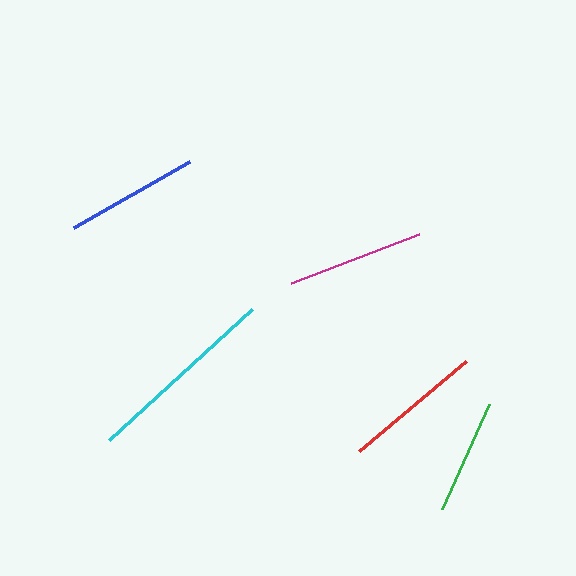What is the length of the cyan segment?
The cyan segment is approximately 193 pixels long.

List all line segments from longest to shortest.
From longest to shortest: cyan, red, magenta, blue, green.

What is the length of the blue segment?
The blue segment is approximately 134 pixels long.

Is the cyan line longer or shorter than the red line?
The cyan line is longer than the red line.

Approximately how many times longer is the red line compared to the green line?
The red line is approximately 1.2 times the length of the green line.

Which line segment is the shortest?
The green line is the shortest at approximately 114 pixels.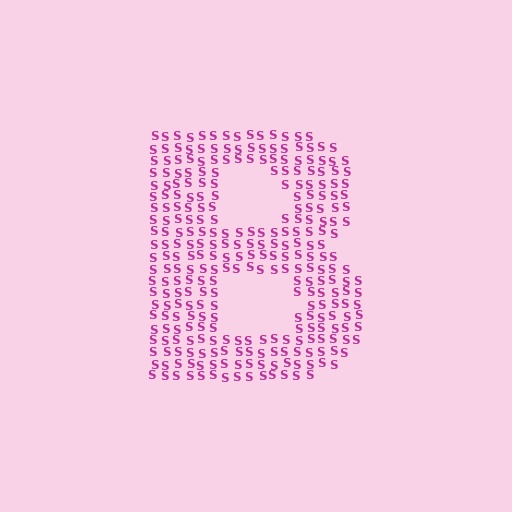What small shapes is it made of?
It is made of small letter S's.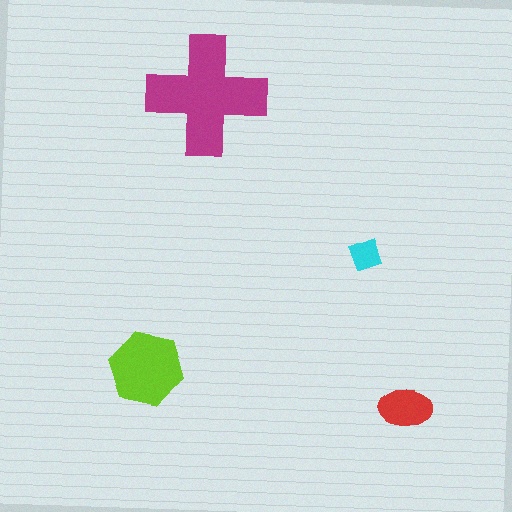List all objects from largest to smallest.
The magenta cross, the lime hexagon, the red ellipse, the cyan diamond.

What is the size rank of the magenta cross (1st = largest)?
1st.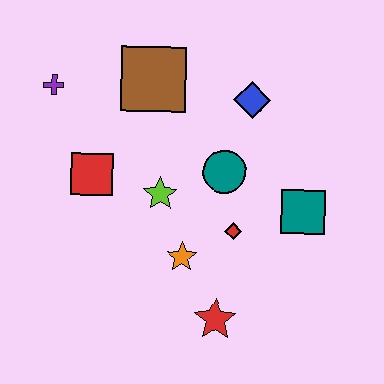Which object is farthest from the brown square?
The red star is farthest from the brown square.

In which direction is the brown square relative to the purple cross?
The brown square is to the right of the purple cross.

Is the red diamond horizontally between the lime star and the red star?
No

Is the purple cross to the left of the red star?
Yes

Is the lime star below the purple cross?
Yes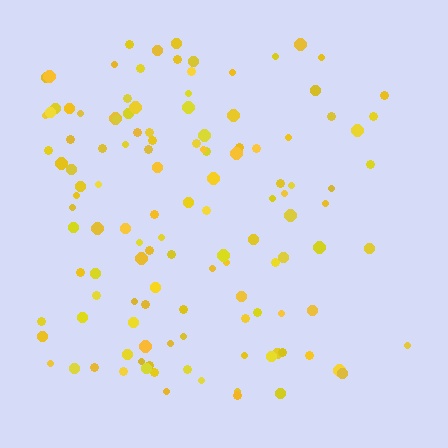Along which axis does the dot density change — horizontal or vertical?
Horizontal.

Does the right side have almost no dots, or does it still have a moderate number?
Still a moderate number, just noticeably fewer than the left.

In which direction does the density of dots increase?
From right to left, with the left side densest.